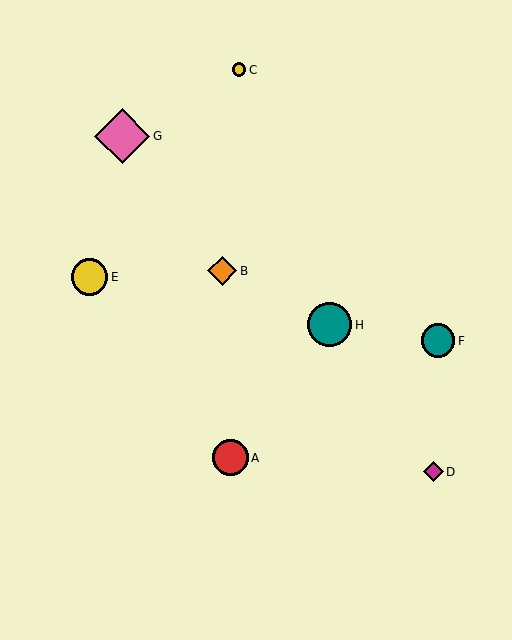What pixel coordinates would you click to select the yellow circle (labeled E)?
Click at (90, 277) to select the yellow circle E.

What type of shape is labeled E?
Shape E is a yellow circle.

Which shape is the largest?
The pink diamond (labeled G) is the largest.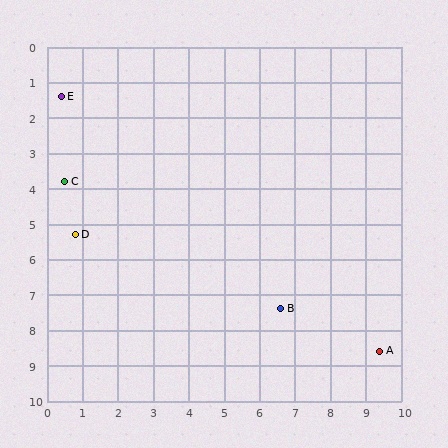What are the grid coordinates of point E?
Point E is at approximately (0.4, 1.4).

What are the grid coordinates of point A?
Point A is at approximately (9.4, 8.6).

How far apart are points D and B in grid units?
Points D and B are about 6.2 grid units apart.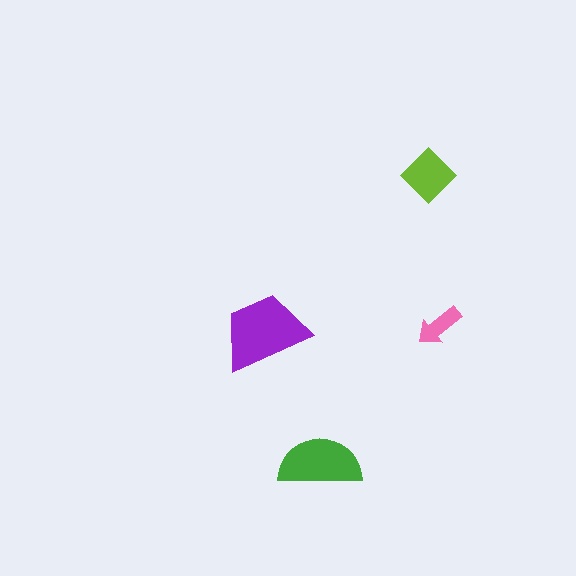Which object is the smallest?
The pink arrow.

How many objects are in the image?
There are 4 objects in the image.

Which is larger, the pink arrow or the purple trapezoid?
The purple trapezoid.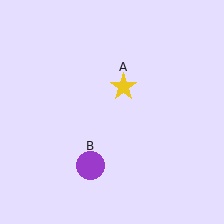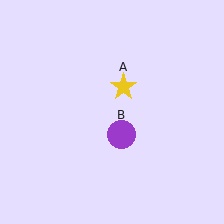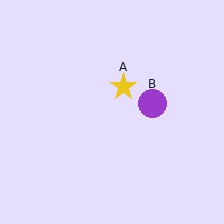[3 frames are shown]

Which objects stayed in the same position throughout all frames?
Yellow star (object A) remained stationary.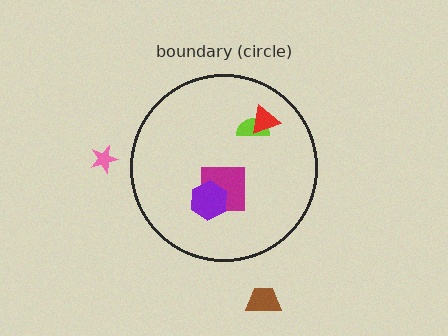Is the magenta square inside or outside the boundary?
Inside.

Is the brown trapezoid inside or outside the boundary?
Outside.